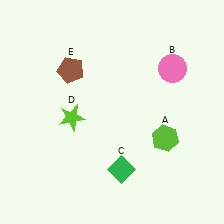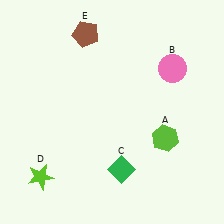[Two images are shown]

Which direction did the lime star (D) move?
The lime star (D) moved down.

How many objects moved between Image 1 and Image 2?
2 objects moved between the two images.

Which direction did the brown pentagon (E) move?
The brown pentagon (E) moved up.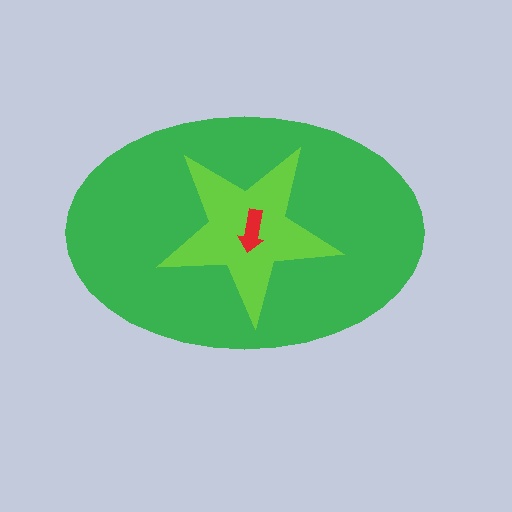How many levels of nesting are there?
3.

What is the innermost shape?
The red arrow.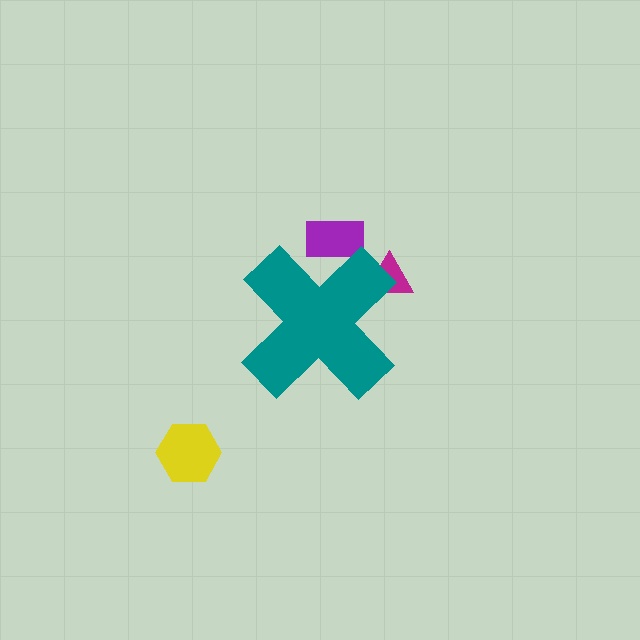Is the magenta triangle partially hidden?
Yes, the magenta triangle is partially hidden behind the teal cross.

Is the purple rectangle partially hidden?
Yes, the purple rectangle is partially hidden behind the teal cross.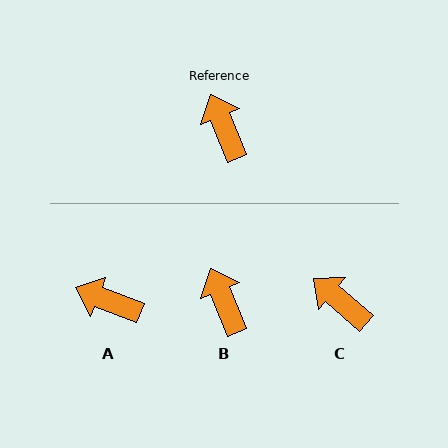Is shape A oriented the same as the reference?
No, it is off by about 46 degrees.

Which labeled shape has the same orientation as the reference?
B.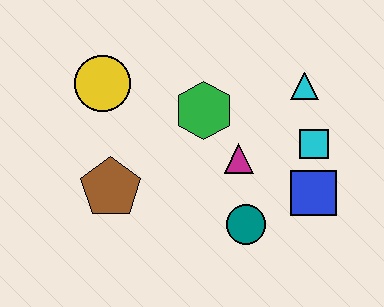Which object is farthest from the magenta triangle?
The yellow circle is farthest from the magenta triangle.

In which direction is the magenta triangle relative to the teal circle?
The magenta triangle is above the teal circle.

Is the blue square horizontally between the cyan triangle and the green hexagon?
No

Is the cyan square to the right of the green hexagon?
Yes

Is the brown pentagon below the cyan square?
Yes